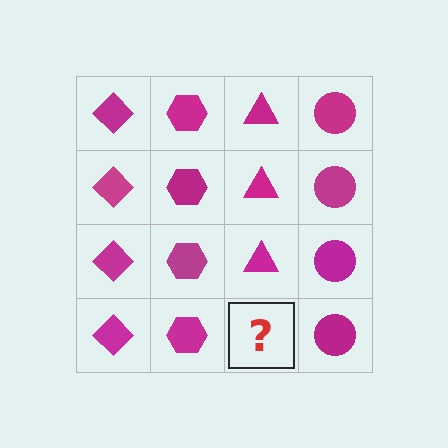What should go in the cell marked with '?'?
The missing cell should contain a magenta triangle.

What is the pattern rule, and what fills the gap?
The rule is that each column has a consistent shape. The gap should be filled with a magenta triangle.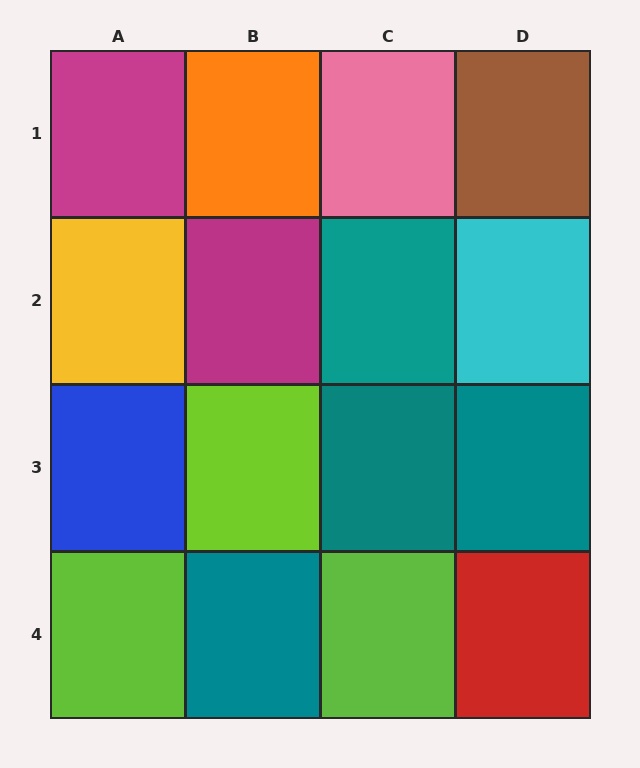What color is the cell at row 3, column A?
Blue.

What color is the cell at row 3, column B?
Lime.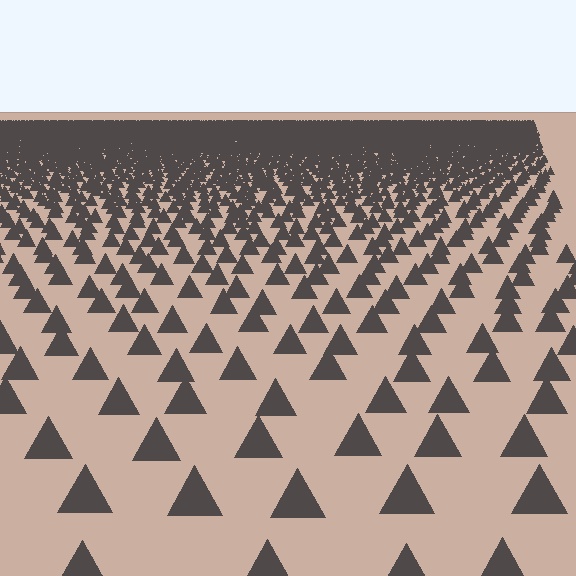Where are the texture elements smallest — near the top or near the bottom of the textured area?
Near the top.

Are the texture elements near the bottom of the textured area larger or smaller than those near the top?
Larger. Near the bottom, elements are closer to the viewer and appear at a bigger on-screen size.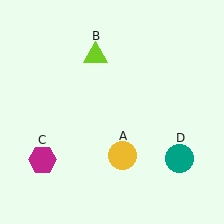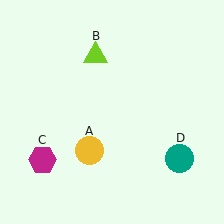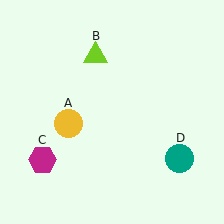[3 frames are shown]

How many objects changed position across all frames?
1 object changed position: yellow circle (object A).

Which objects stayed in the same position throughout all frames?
Lime triangle (object B) and magenta hexagon (object C) and teal circle (object D) remained stationary.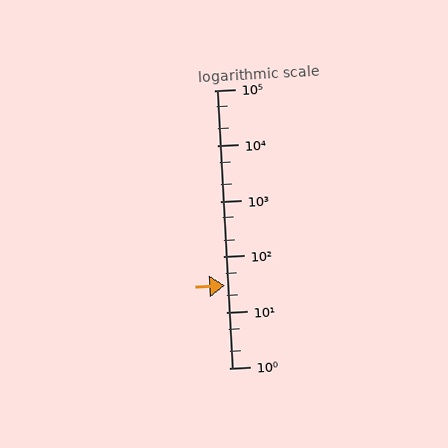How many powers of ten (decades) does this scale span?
The scale spans 5 decades, from 1 to 100000.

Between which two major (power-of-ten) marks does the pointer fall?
The pointer is between 10 and 100.